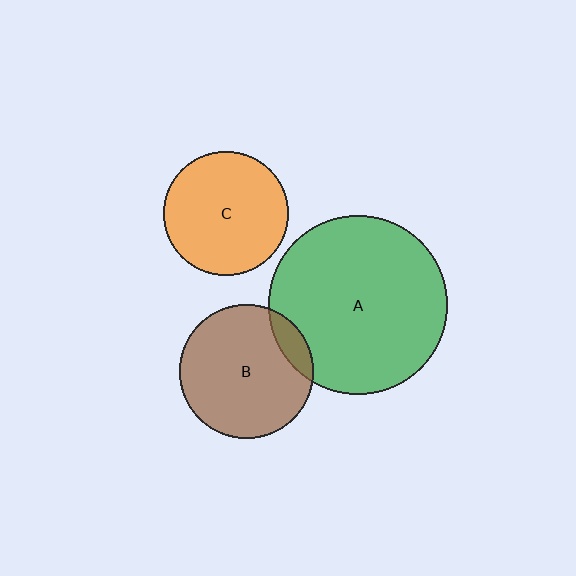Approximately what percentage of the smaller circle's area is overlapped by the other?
Approximately 10%.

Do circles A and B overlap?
Yes.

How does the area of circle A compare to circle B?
Approximately 1.8 times.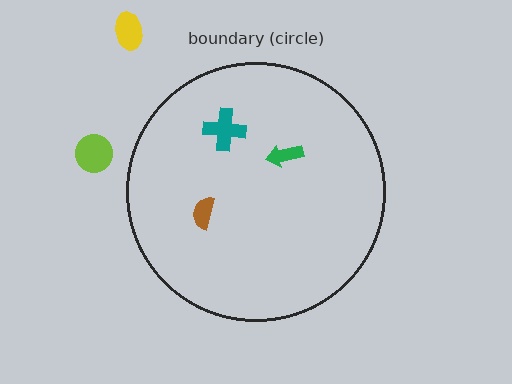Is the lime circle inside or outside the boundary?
Outside.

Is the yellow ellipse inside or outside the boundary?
Outside.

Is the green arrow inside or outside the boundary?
Inside.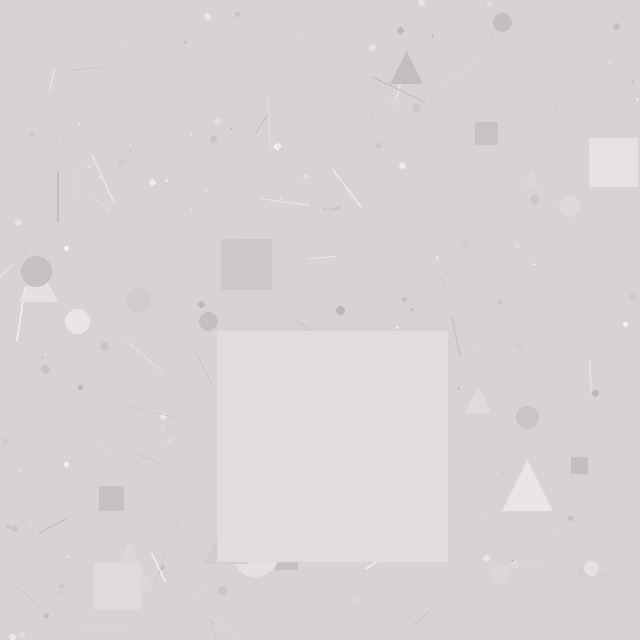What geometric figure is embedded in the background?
A square is embedded in the background.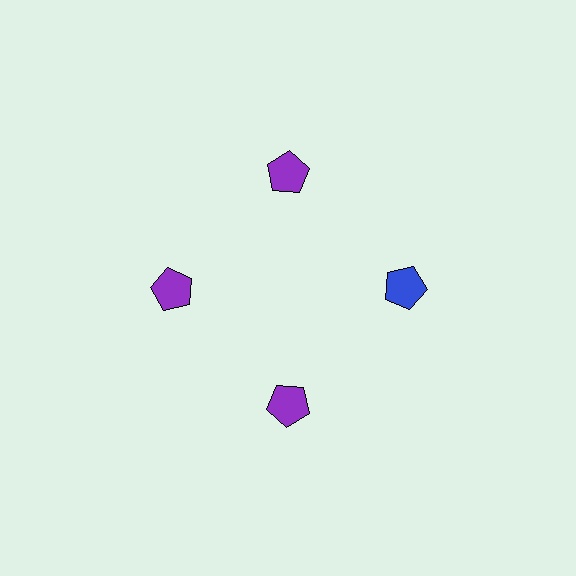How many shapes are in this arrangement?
There are 4 shapes arranged in a ring pattern.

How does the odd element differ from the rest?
It has a different color: blue instead of purple.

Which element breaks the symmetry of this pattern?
The blue pentagon at roughly the 3 o'clock position breaks the symmetry. All other shapes are purple pentagons.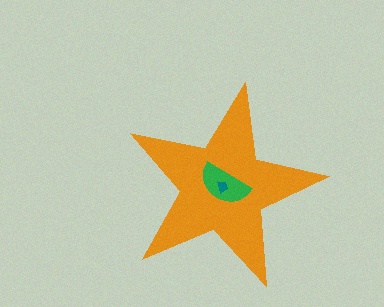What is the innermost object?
The teal trapezoid.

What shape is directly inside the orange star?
The green semicircle.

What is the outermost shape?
The orange star.